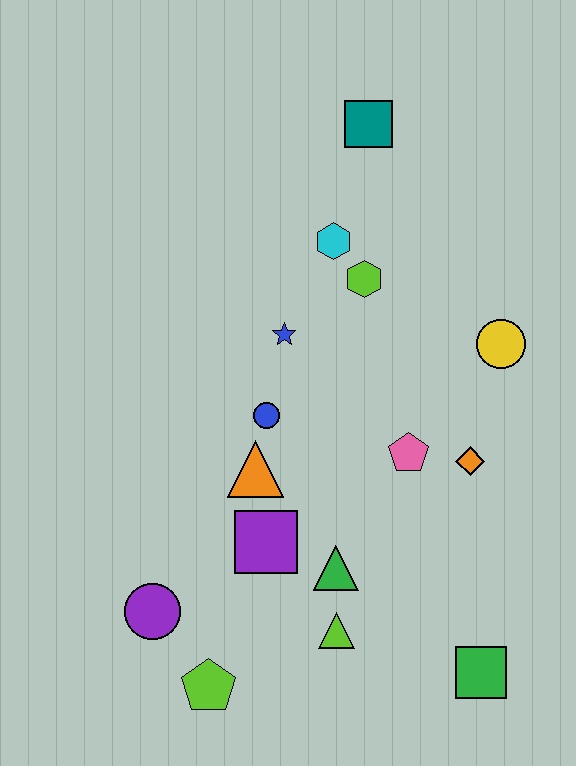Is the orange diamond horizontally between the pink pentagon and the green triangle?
No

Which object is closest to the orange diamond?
The pink pentagon is closest to the orange diamond.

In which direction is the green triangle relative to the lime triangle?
The green triangle is above the lime triangle.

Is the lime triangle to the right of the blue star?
Yes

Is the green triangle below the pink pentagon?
Yes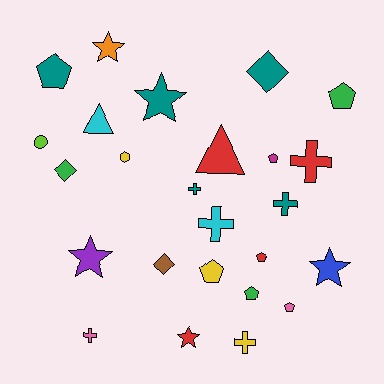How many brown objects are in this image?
There is 1 brown object.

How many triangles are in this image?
There are 2 triangles.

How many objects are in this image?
There are 25 objects.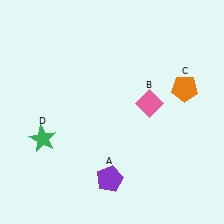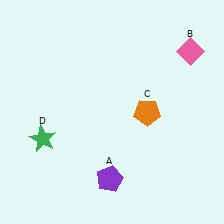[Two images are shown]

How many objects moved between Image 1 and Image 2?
2 objects moved between the two images.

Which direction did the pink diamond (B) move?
The pink diamond (B) moved up.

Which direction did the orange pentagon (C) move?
The orange pentagon (C) moved left.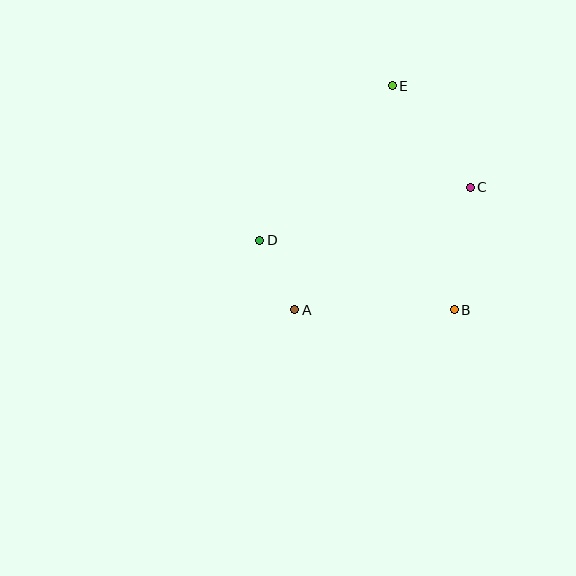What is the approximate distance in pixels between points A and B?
The distance between A and B is approximately 160 pixels.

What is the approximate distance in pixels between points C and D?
The distance between C and D is approximately 217 pixels.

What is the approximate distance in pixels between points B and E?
The distance between B and E is approximately 232 pixels.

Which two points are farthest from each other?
Points A and E are farthest from each other.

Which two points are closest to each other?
Points A and D are closest to each other.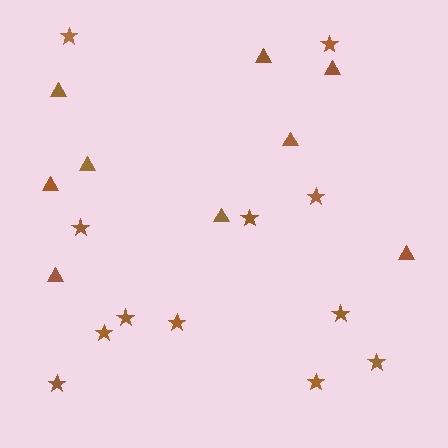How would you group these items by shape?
There are 2 groups: one group of stars (12) and one group of triangles (9).